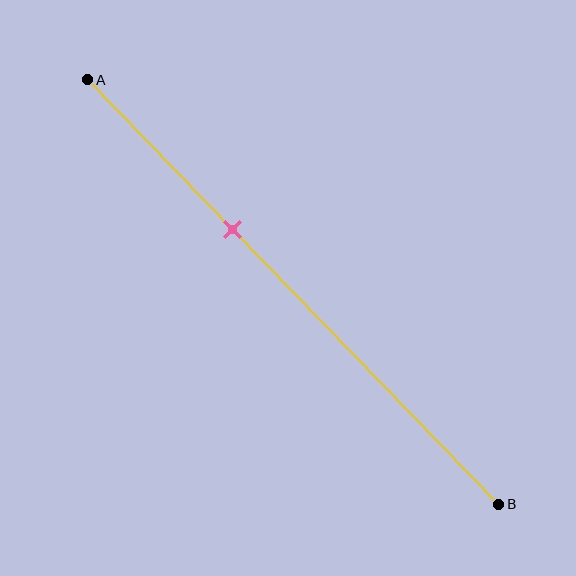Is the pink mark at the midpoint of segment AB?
No, the mark is at about 35% from A, not at the 50% midpoint.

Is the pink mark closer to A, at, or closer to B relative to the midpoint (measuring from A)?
The pink mark is closer to point A than the midpoint of segment AB.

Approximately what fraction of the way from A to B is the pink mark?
The pink mark is approximately 35% of the way from A to B.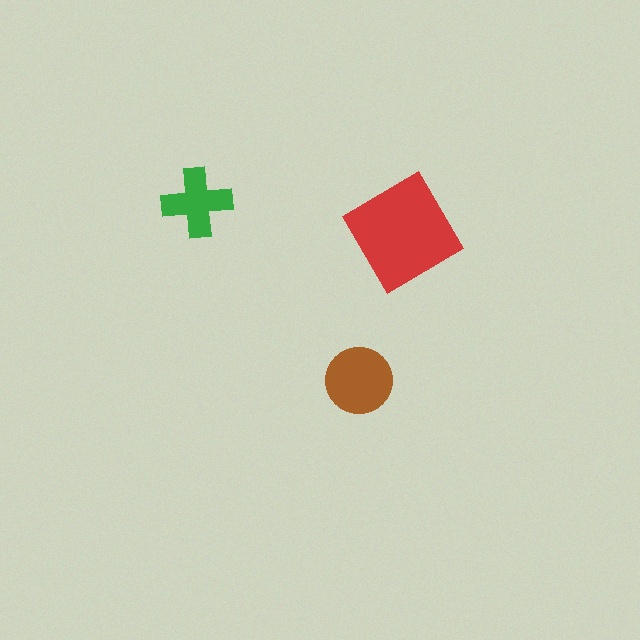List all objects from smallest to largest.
The green cross, the brown circle, the red diamond.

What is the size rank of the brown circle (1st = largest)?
2nd.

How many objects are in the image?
There are 3 objects in the image.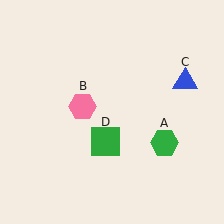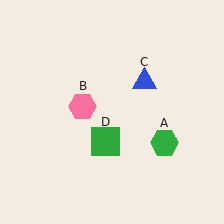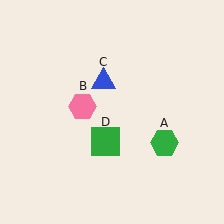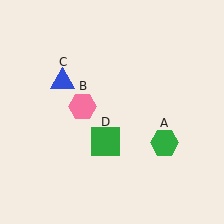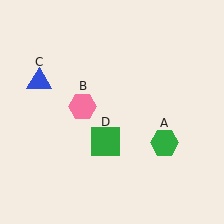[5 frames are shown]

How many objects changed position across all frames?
1 object changed position: blue triangle (object C).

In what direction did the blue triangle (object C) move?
The blue triangle (object C) moved left.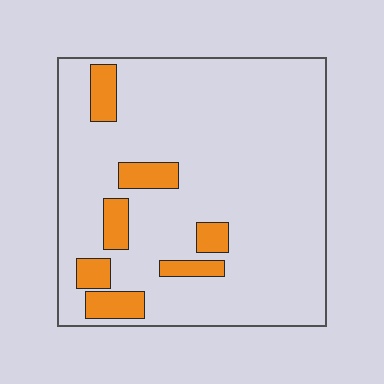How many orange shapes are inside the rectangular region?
7.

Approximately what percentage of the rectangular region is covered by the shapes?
Approximately 15%.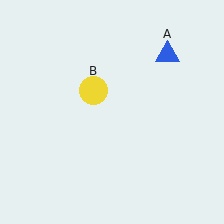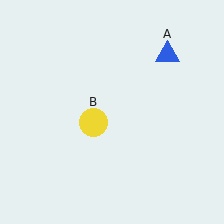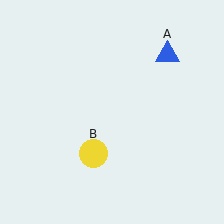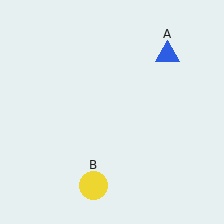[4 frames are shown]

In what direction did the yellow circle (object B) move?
The yellow circle (object B) moved down.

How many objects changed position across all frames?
1 object changed position: yellow circle (object B).